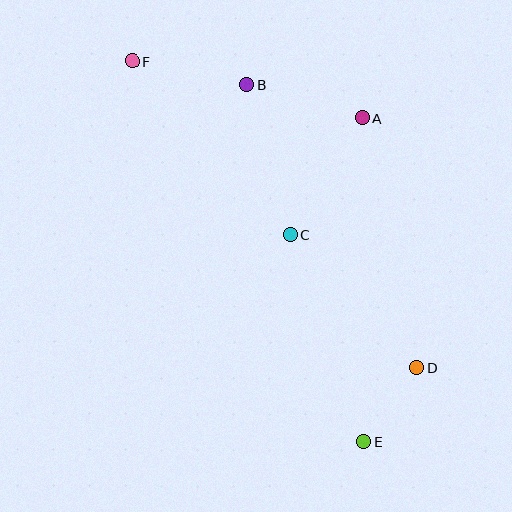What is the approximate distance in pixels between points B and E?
The distance between B and E is approximately 376 pixels.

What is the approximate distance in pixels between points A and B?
The distance between A and B is approximately 120 pixels.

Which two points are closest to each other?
Points D and E are closest to each other.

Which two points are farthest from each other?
Points E and F are farthest from each other.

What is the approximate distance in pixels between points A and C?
The distance between A and C is approximately 137 pixels.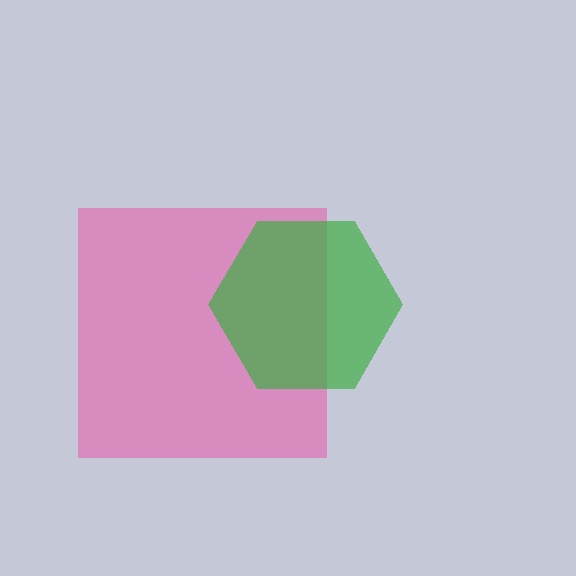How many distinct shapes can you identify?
There are 2 distinct shapes: a pink square, a green hexagon.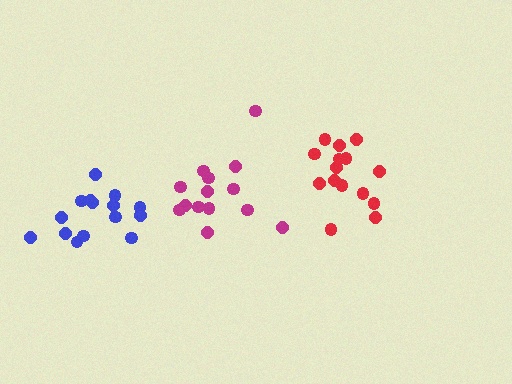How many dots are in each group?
Group 1: 15 dots, Group 2: 14 dots, Group 3: 15 dots (44 total).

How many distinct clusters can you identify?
There are 3 distinct clusters.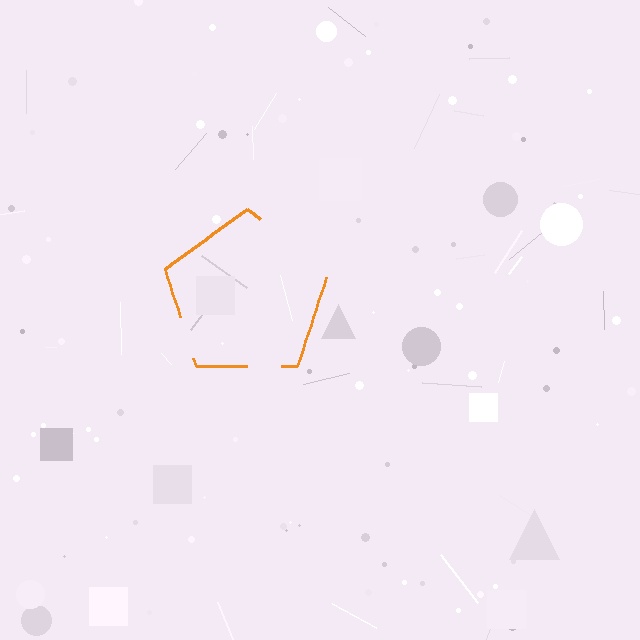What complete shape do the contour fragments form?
The contour fragments form a pentagon.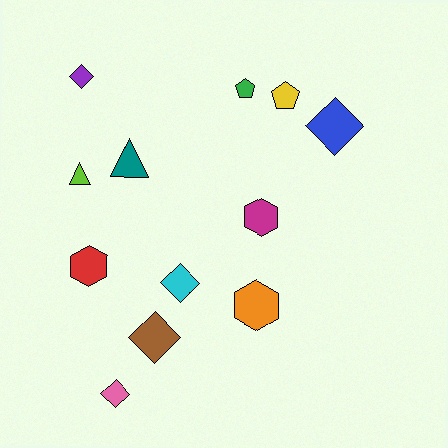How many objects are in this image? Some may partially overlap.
There are 12 objects.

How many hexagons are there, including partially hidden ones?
There are 3 hexagons.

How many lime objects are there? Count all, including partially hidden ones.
There is 1 lime object.